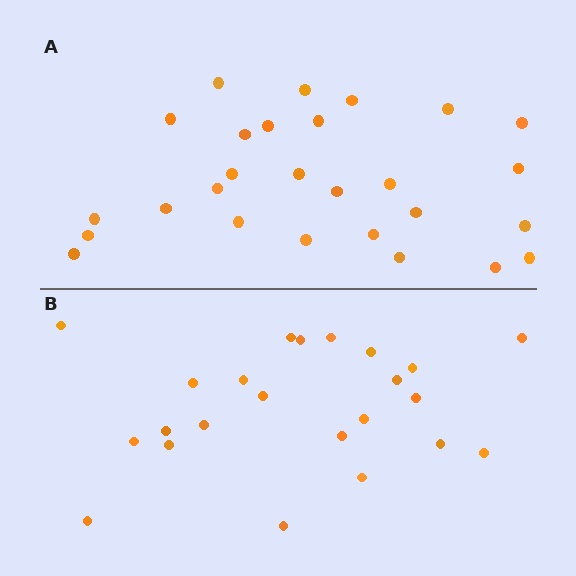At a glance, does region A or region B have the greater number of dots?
Region A (the top region) has more dots.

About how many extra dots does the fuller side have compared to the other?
Region A has about 4 more dots than region B.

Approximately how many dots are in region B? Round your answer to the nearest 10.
About 20 dots. (The exact count is 23, which rounds to 20.)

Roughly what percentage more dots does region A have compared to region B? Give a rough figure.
About 15% more.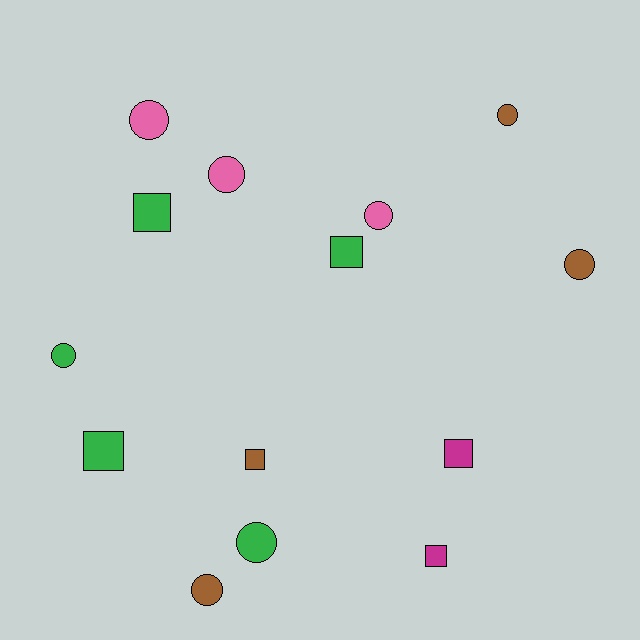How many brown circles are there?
There are 3 brown circles.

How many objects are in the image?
There are 14 objects.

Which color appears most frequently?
Green, with 5 objects.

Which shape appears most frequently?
Circle, with 8 objects.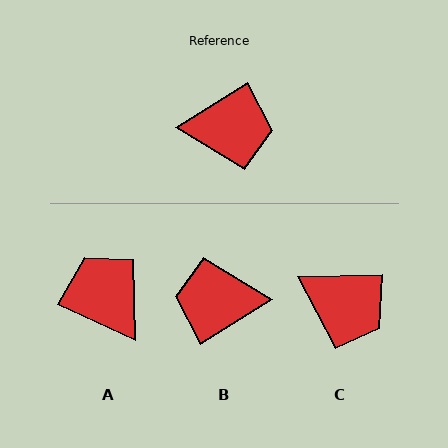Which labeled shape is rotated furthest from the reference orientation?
B, about 180 degrees away.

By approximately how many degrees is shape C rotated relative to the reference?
Approximately 31 degrees clockwise.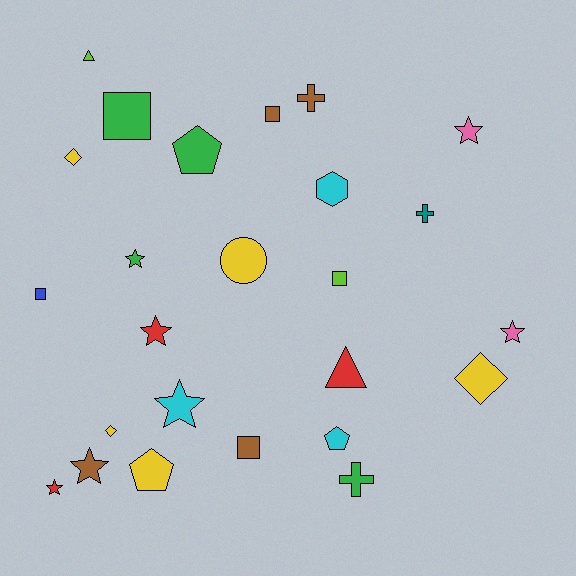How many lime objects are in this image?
There are 2 lime objects.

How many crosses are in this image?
There are 3 crosses.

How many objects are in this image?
There are 25 objects.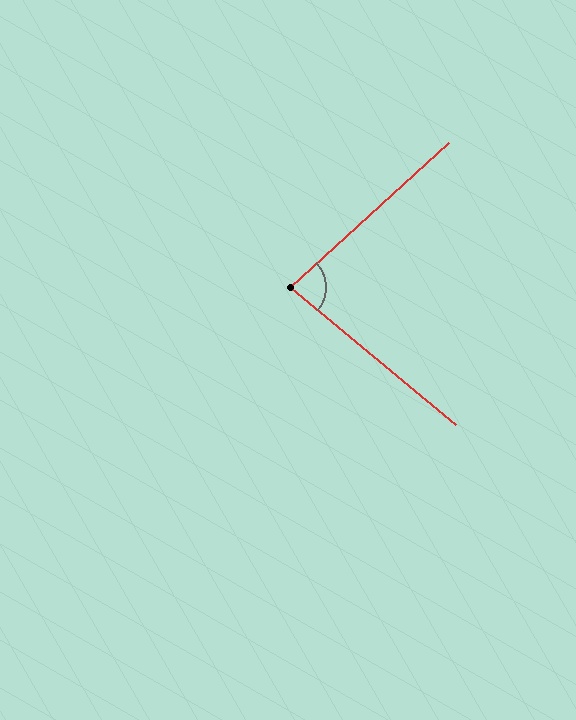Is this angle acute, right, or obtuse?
It is acute.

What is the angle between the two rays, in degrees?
Approximately 82 degrees.